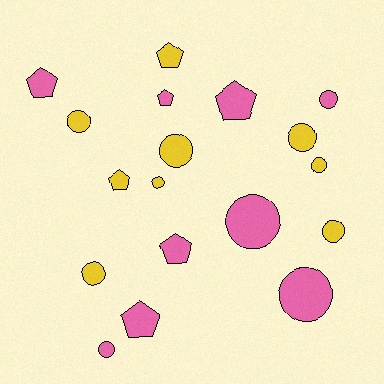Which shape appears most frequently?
Circle, with 11 objects.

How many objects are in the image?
There are 18 objects.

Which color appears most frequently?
Pink, with 9 objects.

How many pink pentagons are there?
There are 5 pink pentagons.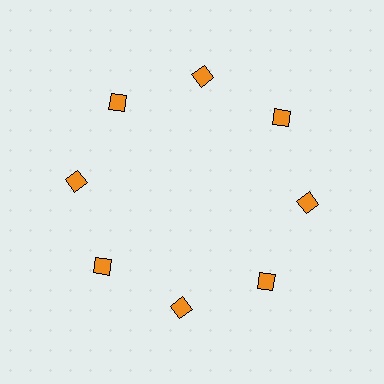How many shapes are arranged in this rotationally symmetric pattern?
There are 8 shapes, arranged in 8 groups of 1.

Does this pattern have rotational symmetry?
Yes, this pattern has 8-fold rotational symmetry. It looks the same after rotating 45 degrees around the center.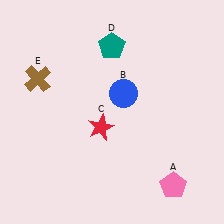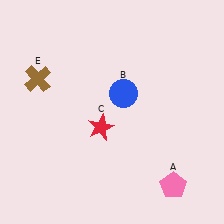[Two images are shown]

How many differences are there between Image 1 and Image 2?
There is 1 difference between the two images.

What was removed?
The teal pentagon (D) was removed in Image 2.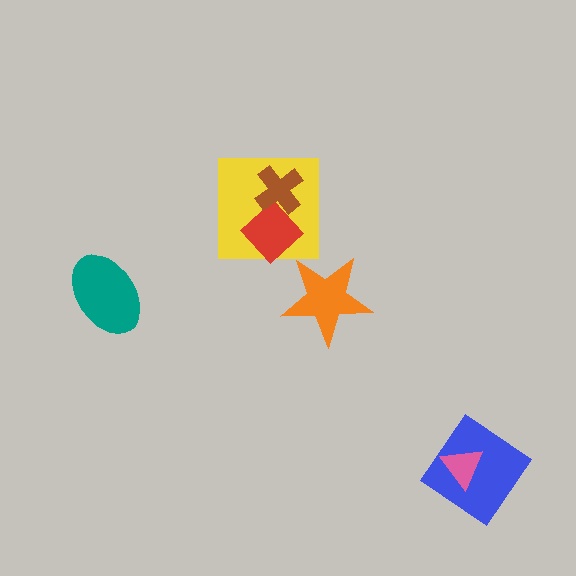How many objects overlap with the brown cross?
2 objects overlap with the brown cross.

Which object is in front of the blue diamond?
The pink triangle is in front of the blue diamond.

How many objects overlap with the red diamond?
2 objects overlap with the red diamond.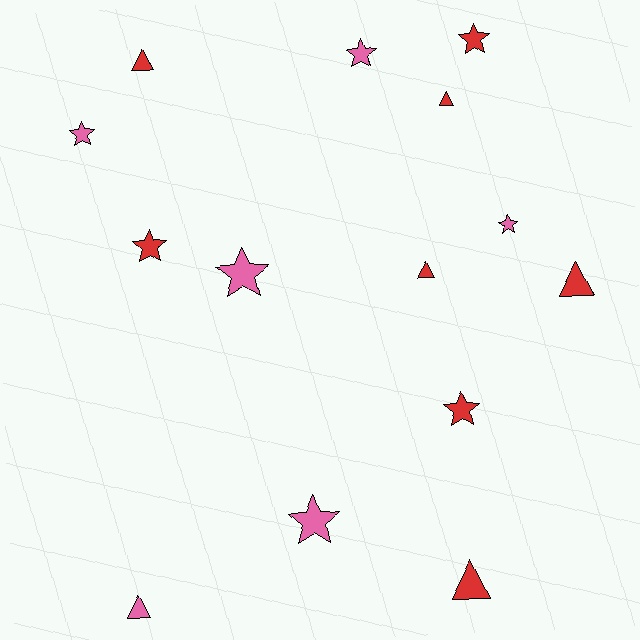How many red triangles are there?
There are 5 red triangles.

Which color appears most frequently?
Red, with 8 objects.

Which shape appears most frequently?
Star, with 8 objects.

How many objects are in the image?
There are 14 objects.